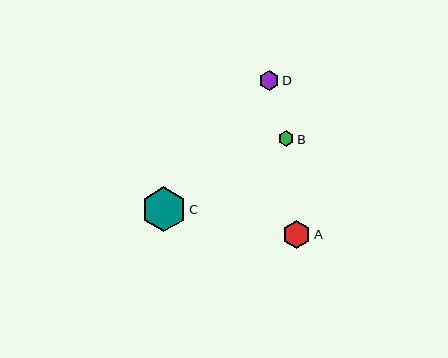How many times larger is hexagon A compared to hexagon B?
Hexagon A is approximately 1.8 times the size of hexagon B.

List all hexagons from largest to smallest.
From largest to smallest: C, A, D, B.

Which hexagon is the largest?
Hexagon C is the largest with a size of approximately 45 pixels.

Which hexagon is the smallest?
Hexagon B is the smallest with a size of approximately 16 pixels.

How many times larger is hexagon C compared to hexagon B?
Hexagon C is approximately 2.9 times the size of hexagon B.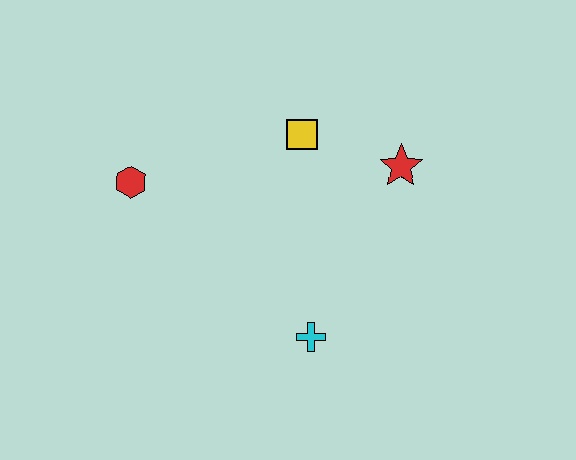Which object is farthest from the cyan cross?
The red hexagon is farthest from the cyan cross.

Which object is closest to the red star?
The yellow square is closest to the red star.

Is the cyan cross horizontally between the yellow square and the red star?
Yes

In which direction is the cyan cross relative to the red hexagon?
The cyan cross is to the right of the red hexagon.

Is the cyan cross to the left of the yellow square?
No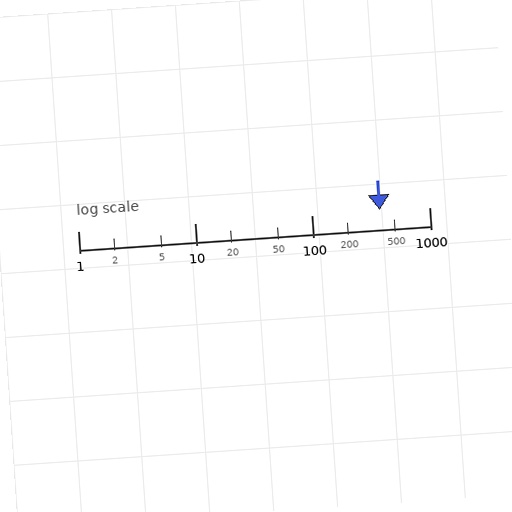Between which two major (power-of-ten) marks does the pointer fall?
The pointer is between 100 and 1000.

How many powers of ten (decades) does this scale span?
The scale spans 3 decades, from 1 to 1000.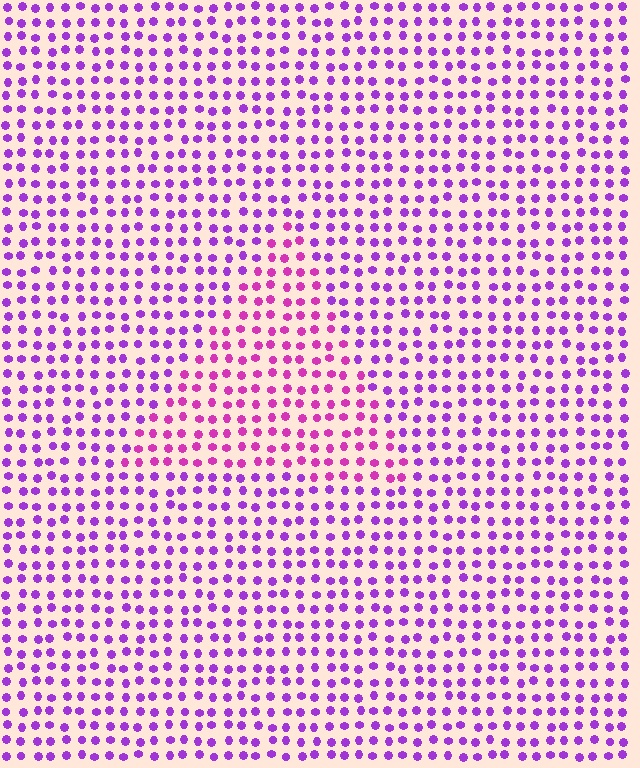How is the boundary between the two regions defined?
The boundary is defined purely by a slight shift in hue (about 31 degrees). Spacing, size, and orientation are identical on both sides.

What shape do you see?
I see a triangle.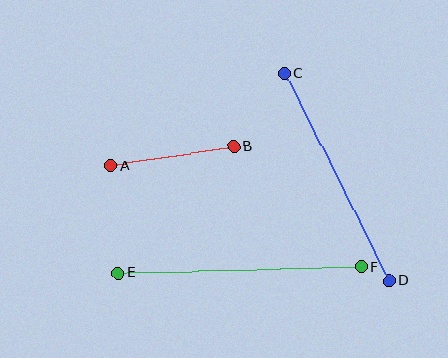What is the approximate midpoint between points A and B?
The midpoint is at approximately (172, 156) pixels.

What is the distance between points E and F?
The distance is approximately 244 pixels.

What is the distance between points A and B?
The distance is approximately 125 pixels.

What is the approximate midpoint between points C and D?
The midpoint is at approximately (337, 177) pixels.